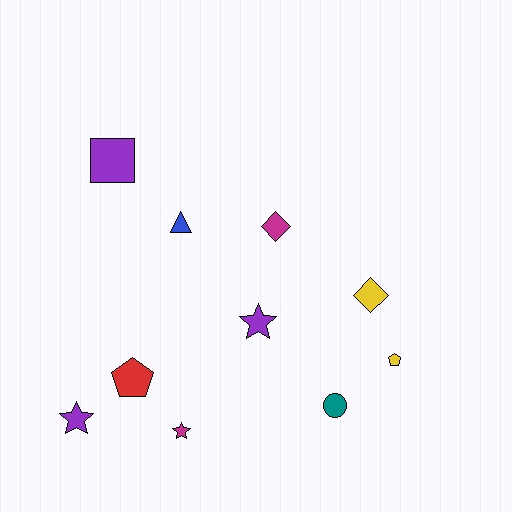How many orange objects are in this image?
There are no orange objects.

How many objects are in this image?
There are 10 objects.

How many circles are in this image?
There is 1 circle.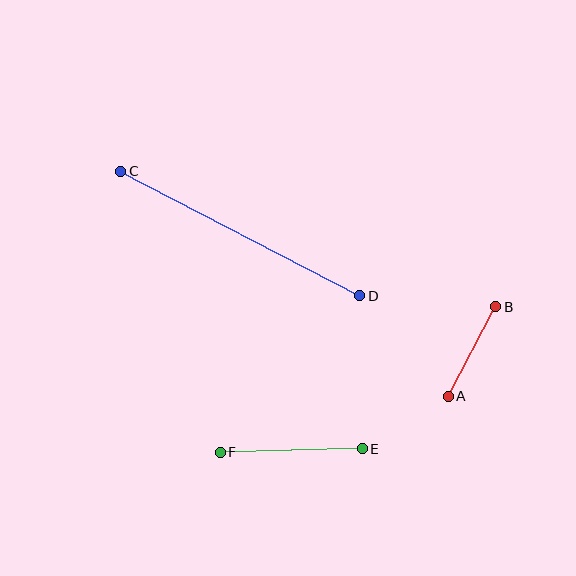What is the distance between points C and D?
The distance is approximately 270 pixels.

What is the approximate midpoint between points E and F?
The midpoint is at approximately (291, 450) pixels.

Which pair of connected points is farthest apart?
Points C and D are farthest apart.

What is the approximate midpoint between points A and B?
The midpoint is at approximately (472, 351) pixels.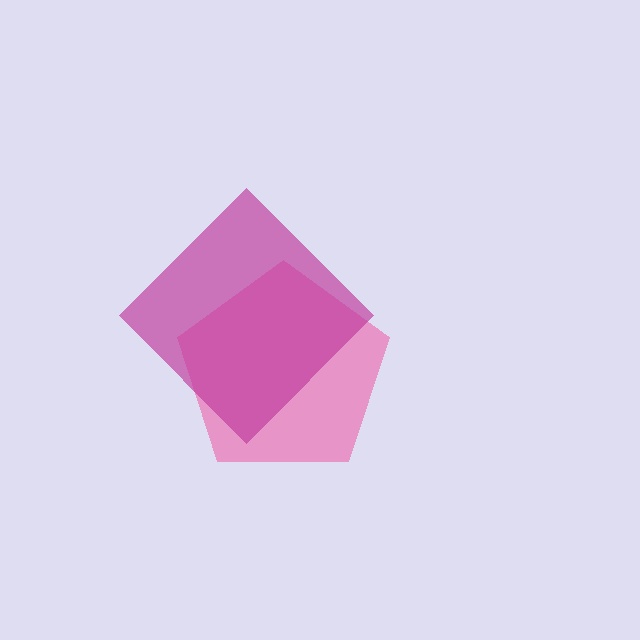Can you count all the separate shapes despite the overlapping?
Yes, there are 2 separate shapes.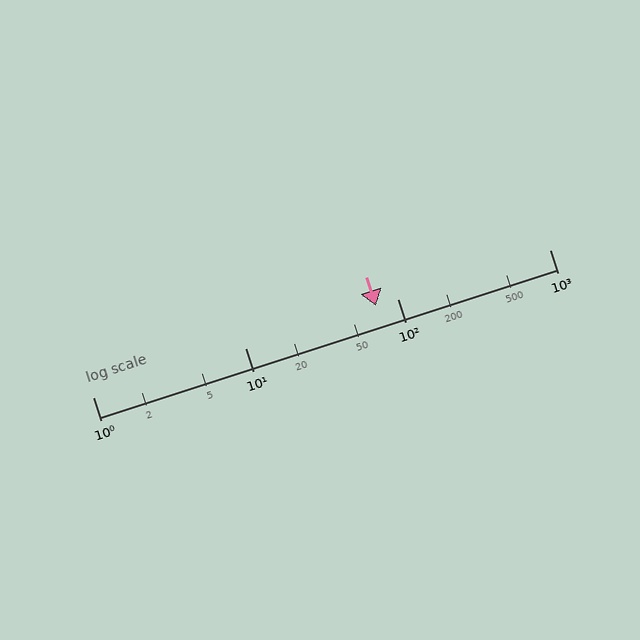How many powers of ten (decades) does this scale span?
The scale spans 3 decades, from 1 to 1000.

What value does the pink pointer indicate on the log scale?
The pointer indicates approximately 72.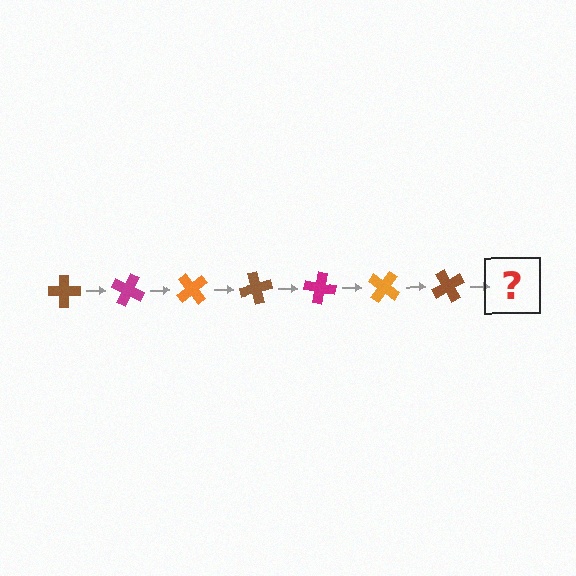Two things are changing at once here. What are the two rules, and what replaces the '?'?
The two rules are that it rotates 25 degrees each step and the color cycles through brown, magenta, and orange. The '?' should be a magenta cross, rotated 175 degrees from the start.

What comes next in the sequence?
The next element should be a magenta cross, rotated 175 degrees from the start.